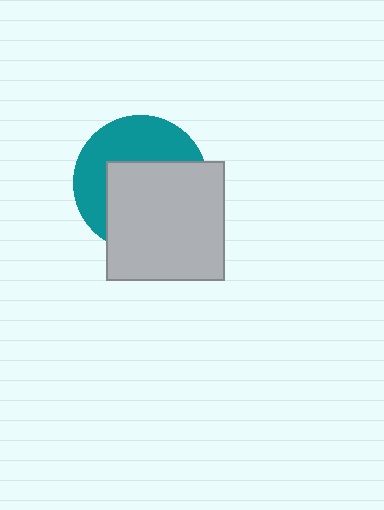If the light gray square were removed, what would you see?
You would see the complete teal circle.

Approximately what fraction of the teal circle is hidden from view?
Roughly 56% of the teal circle is hidden behind the light gray square.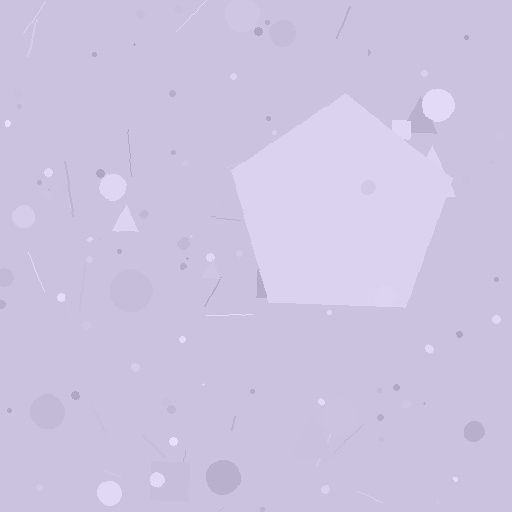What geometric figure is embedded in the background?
A pentagon is embedded in the background.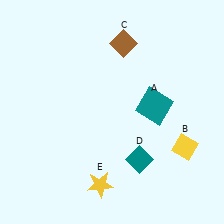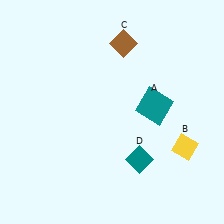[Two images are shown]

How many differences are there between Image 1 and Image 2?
There is 1 difference between the two images.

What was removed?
The yellow star (E) was removed in Image 2.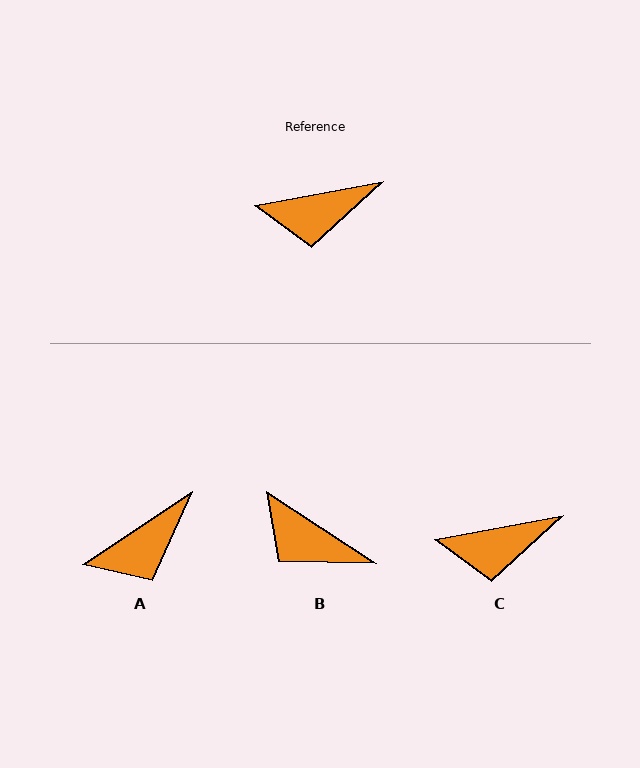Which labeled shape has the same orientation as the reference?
C.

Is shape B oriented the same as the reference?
No, it is off by about 44 degrees.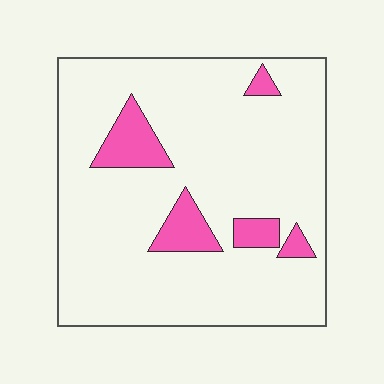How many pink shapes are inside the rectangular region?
5.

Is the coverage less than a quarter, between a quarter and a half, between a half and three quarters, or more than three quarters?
Less than a quarter.